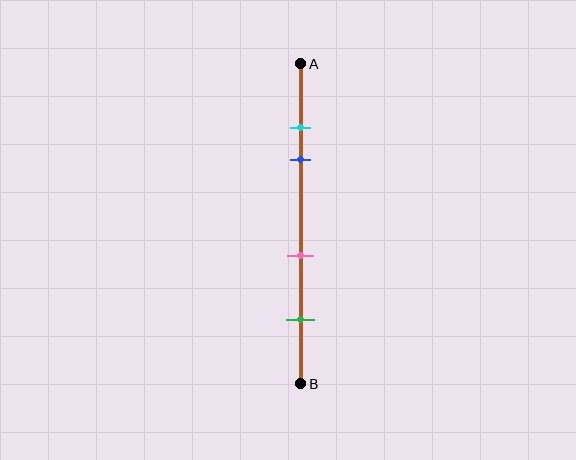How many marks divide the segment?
There are 4 marks dividing the segment.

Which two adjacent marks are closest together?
The cyan and blue marks are the closest adjacent pair.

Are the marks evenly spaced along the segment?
No, the marks are not evenly spaced.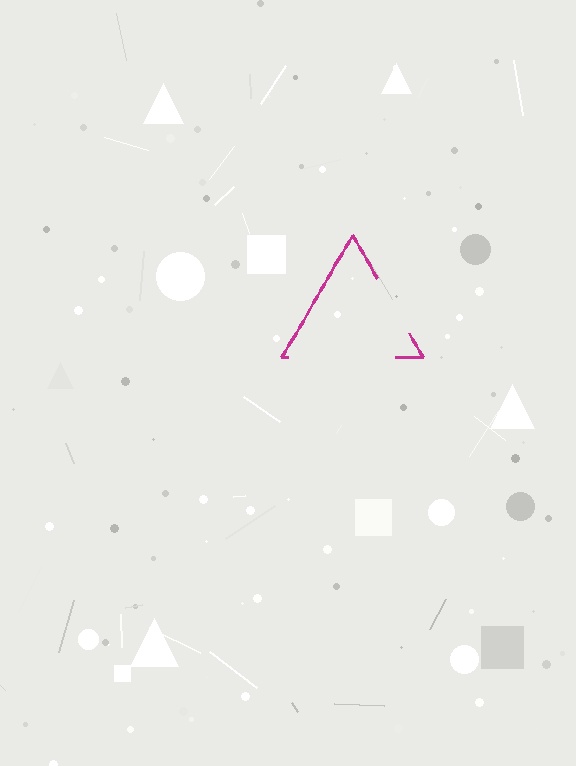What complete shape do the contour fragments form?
The contour fragments form a triangle.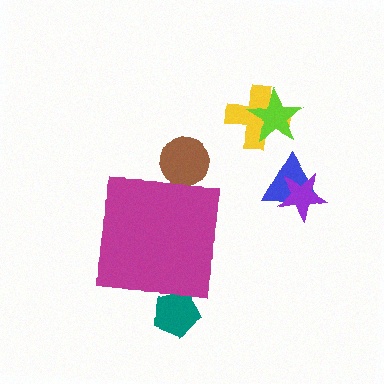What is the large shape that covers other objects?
A magenta square.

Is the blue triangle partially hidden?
No, the blue triangle is fully visible.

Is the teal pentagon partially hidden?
Yes, the teal pentagon is partially hidden behind the magenta square.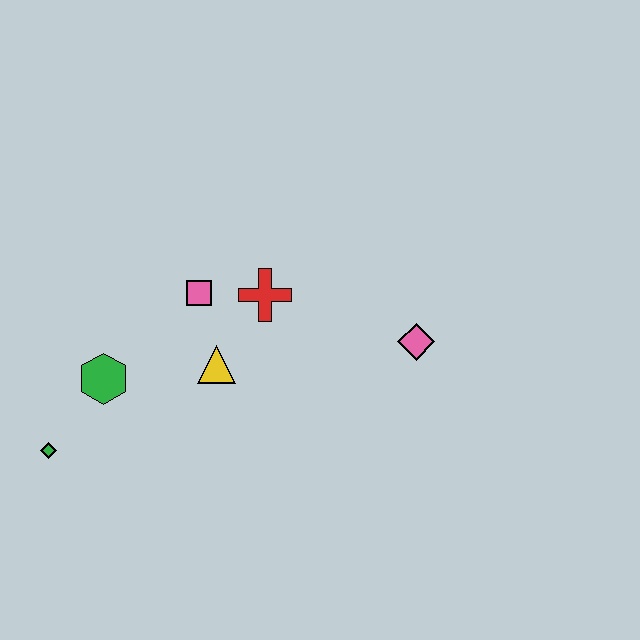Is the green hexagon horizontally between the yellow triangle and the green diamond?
Yes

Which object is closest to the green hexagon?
The green diamond is closest to the green hexagon.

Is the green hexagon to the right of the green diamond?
Yes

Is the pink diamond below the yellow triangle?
No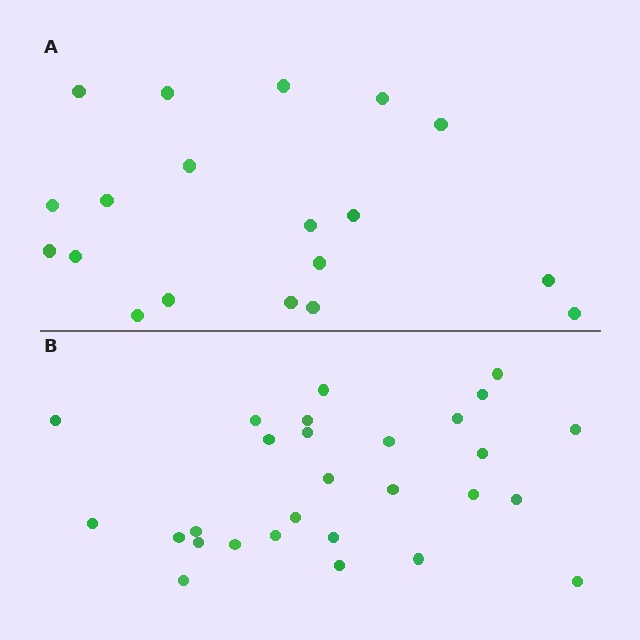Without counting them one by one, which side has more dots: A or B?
Region B (the bottom region) has more dots.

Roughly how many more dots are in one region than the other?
Region B has roughly 8 or so more dots than region A.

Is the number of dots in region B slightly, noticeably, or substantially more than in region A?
Region B has substantially more. The ratio is roughly 1.5 to 1.